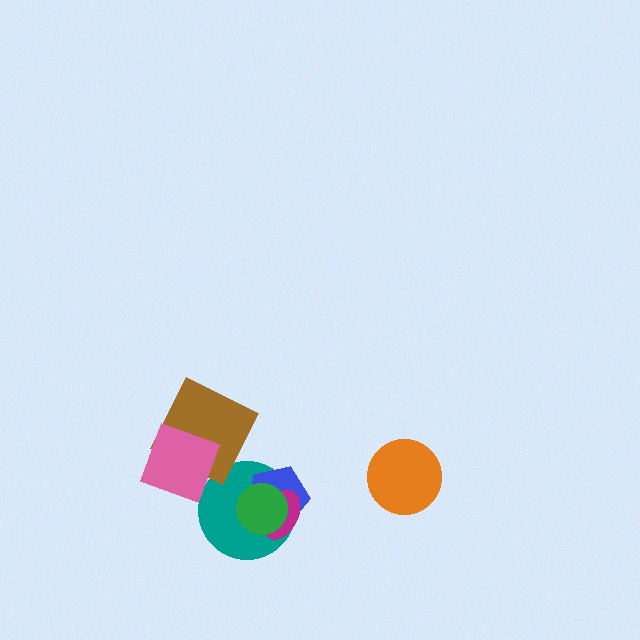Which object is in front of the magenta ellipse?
The green circle is in front of the magenta ellipse.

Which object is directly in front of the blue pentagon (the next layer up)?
The magenta ellipse is directly in front of the blue pentagon.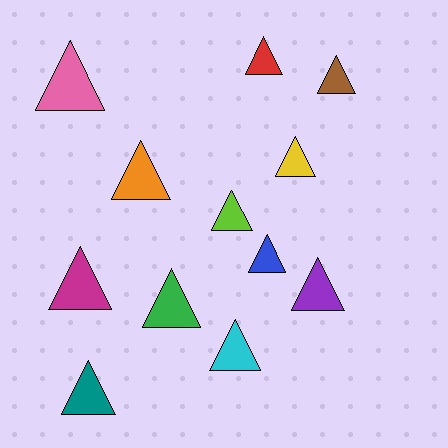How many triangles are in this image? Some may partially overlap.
There are 12 triangles.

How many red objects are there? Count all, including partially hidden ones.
There is 1 red object.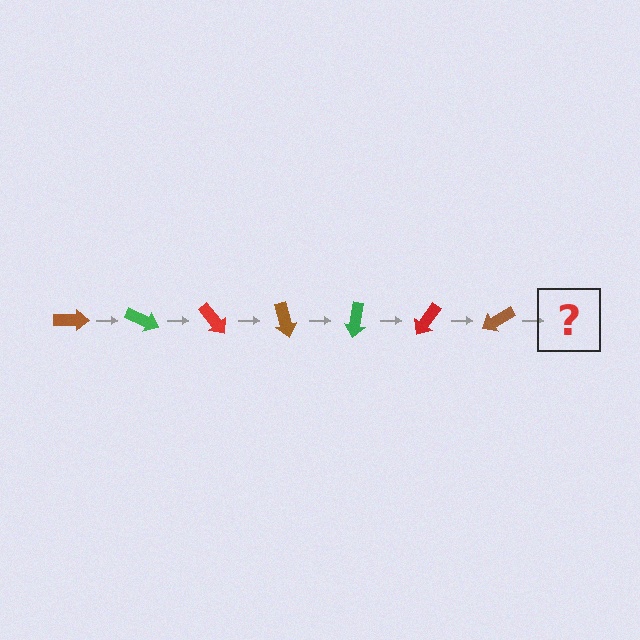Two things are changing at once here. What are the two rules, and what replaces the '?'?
The two rules are that it rotates 25 degrees each step and the color cycles through brown, green, and red. The '?' should be a green arrow, rotated 175 degrees from the start.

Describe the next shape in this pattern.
It should be a green arrow, rotated 175 degrees from the start.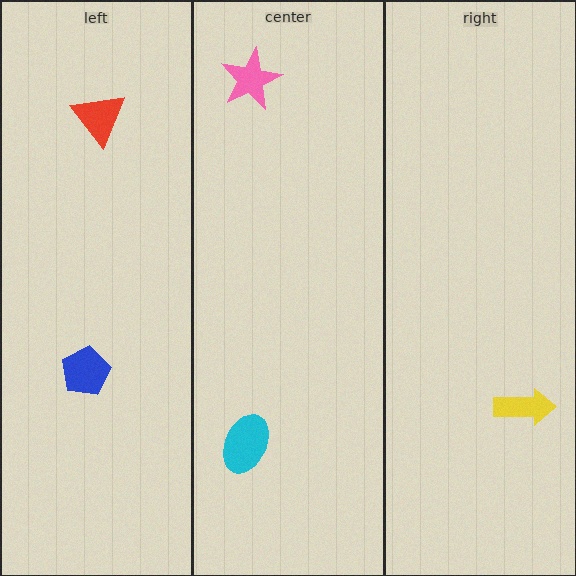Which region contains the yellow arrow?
The right region.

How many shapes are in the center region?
2.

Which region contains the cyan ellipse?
The center region.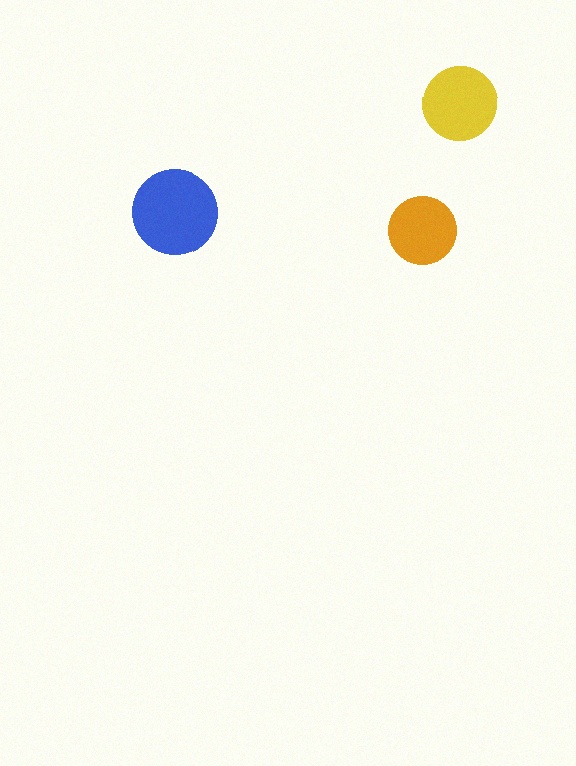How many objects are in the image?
There are 3 objects in the image.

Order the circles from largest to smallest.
the blue one, the yellow one, the orange one.